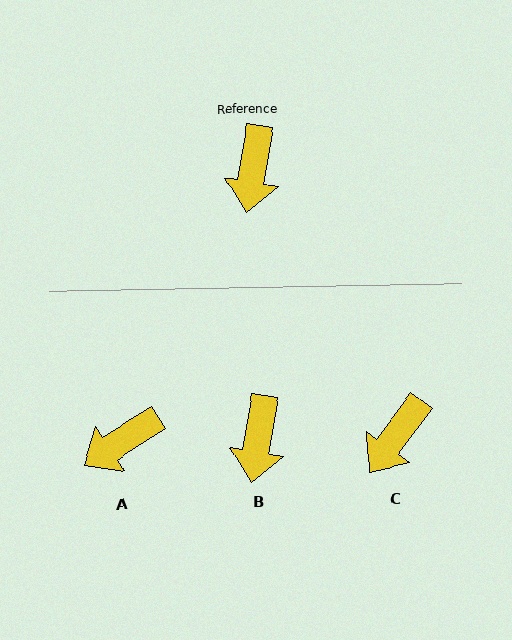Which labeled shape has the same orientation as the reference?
B.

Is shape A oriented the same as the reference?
No, it is off by about 48 degrees.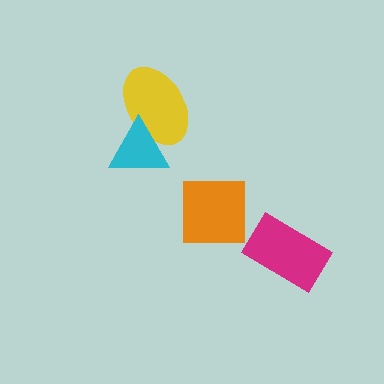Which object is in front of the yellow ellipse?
The cyan triangle is in front of the yellow ellipse.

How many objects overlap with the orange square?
0 objects overlap with the orange square.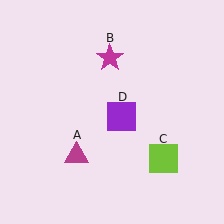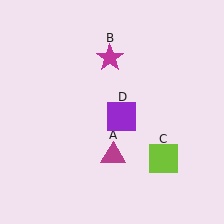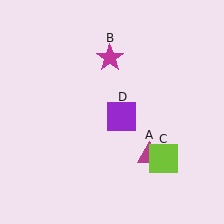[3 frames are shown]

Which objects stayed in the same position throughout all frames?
Magenta star (object B) and lime square (object C) and purple square (object D) remained stationary.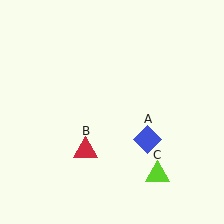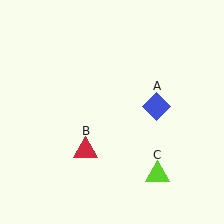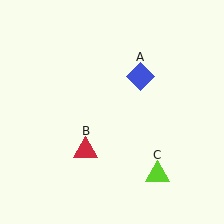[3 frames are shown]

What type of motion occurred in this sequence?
The blue diamond (object A) rotated counterclockwise around the center of the scene.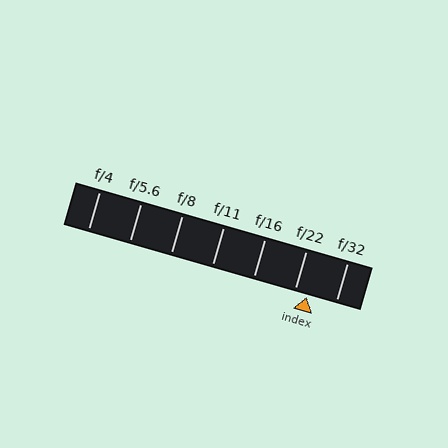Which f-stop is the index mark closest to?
The index mark is closest to f/22.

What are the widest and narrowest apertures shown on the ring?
The widest aperture shown is f/4 and the narrowest is f/32.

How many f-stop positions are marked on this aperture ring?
There are 7 f-stop positions marked.